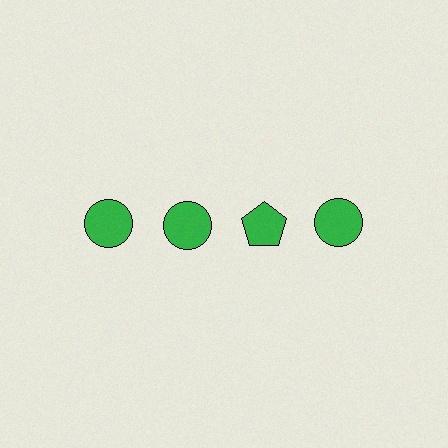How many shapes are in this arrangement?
There are 4 shapes arranged in a grid pattern.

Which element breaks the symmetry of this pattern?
The green pentagon in the top row, center column breaks the symmetry. All other shapes are green circles.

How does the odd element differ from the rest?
It has a different shape: pentagon instead of circle.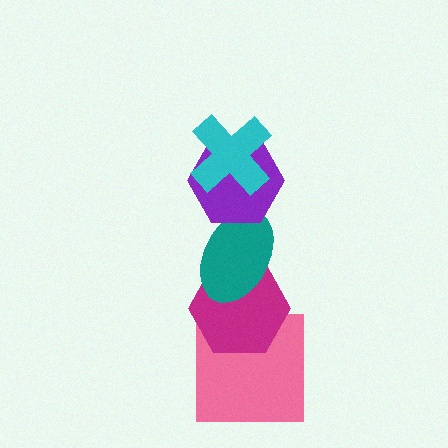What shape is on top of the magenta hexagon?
The teal ellipse is on top of the magenta hexagon.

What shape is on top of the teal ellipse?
The purple hexagon is on top of the teal ellipse.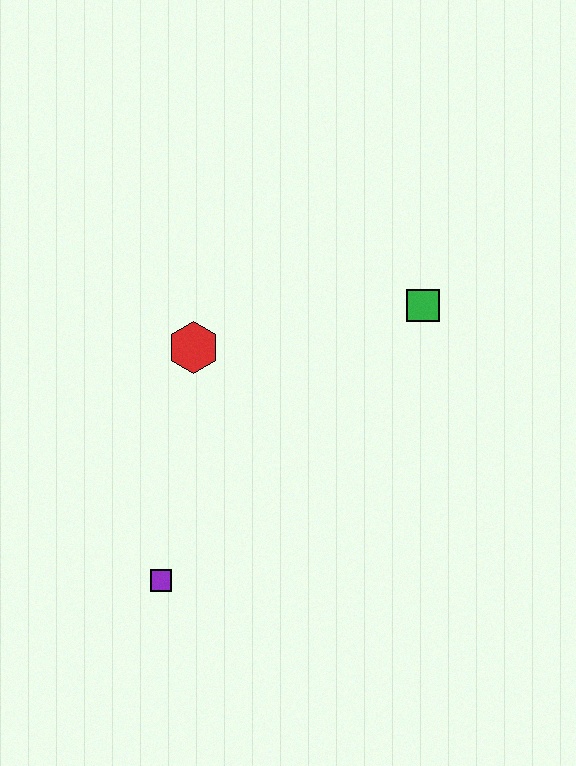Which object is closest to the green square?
The red hexagon is closest to the green square.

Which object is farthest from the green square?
The purple square is farthest from the green square.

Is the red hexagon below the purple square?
No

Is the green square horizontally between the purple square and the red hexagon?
No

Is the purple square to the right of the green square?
No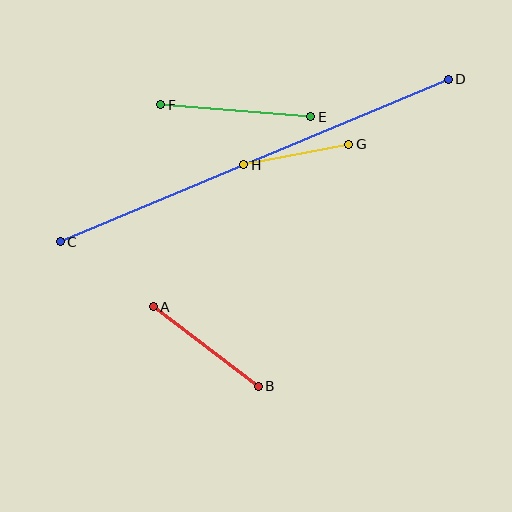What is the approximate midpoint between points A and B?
The midpoint is at approximately (206, 346) pixels.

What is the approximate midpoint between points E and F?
The midpoint is at approximately (236, 111) pixels.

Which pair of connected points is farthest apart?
Points C and D are farthest apart.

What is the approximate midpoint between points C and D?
The midpoint is at approximately (254, 161) pixels.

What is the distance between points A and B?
The distance is approximately 132 pixels.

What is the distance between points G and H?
The distance is approximately 107 pixels.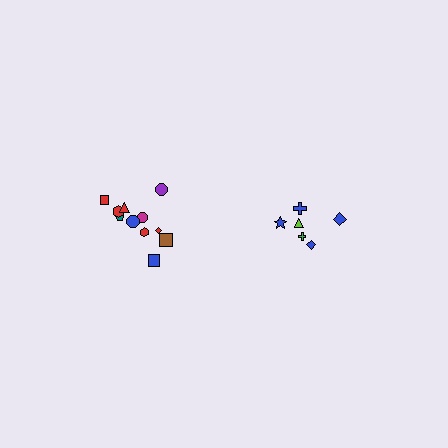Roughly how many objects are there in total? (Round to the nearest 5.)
Roughly 20 objects in total.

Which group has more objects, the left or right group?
The left group.